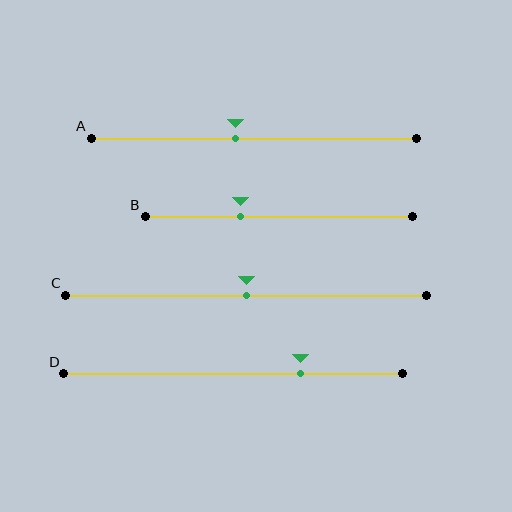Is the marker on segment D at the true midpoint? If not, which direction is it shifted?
No, the marker on segment D is shifted to the right by about 20% of the segment length.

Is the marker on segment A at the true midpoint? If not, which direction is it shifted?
No, the marker on segment A is shifted to the left by about 6% of the segment length.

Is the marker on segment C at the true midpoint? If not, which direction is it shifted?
Yes, the marker on segment C is at the true midpoint.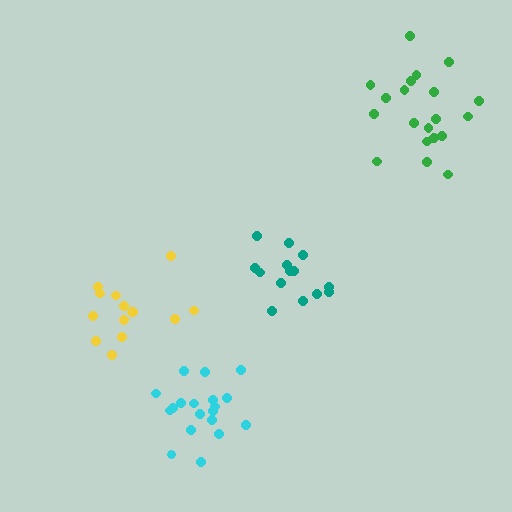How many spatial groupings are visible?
There are 4 spatial groupings.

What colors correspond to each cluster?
The clusters are colored: yellow, cyan, green, teal.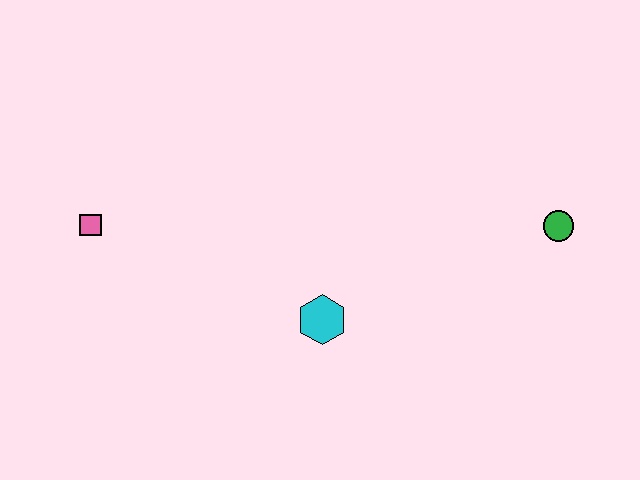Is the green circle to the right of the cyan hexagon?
Yes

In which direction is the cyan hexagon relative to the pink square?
The cyan hexagon is to the right of the pink square.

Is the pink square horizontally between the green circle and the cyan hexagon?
No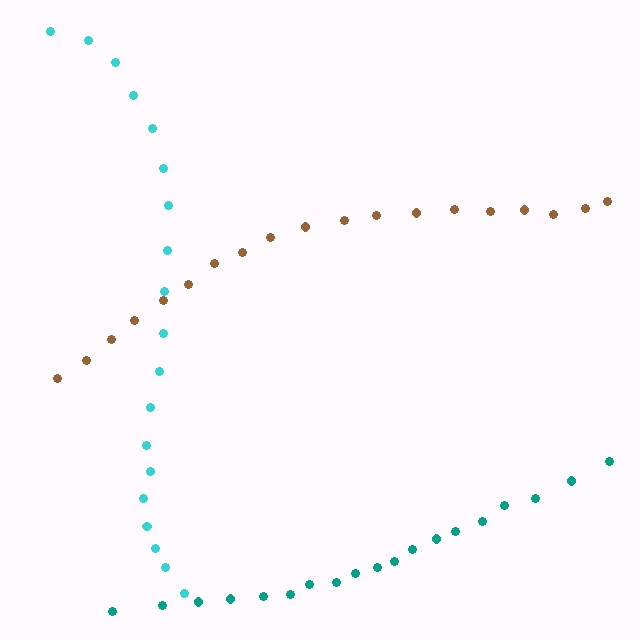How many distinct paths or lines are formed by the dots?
There are 3 distinct paths.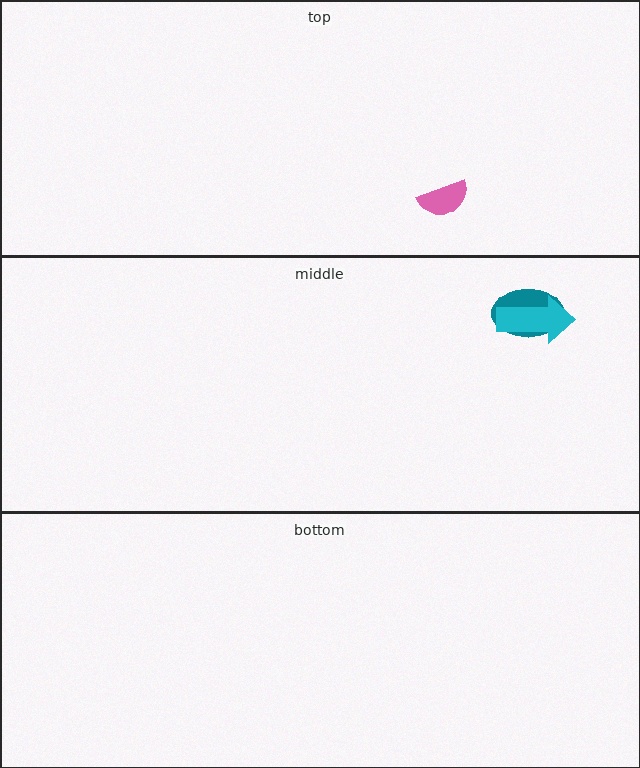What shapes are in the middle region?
The teal ellipse, the cyan arrow.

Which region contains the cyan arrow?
The middle region.